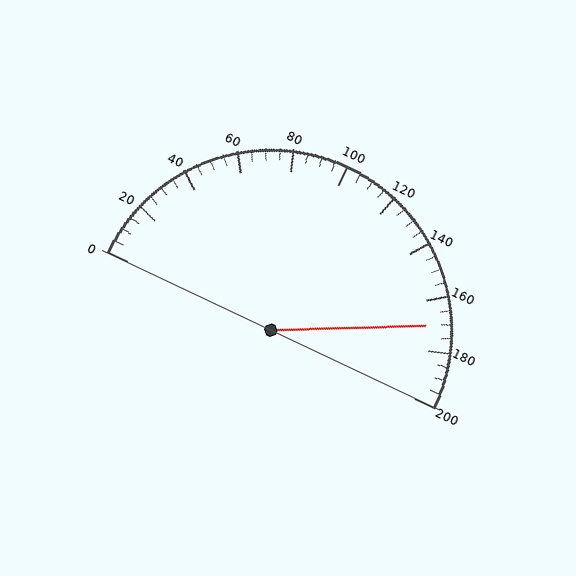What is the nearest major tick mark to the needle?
The nearest major tick mark is 160.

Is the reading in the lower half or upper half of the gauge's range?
The reading is in the upper half of the range (0 to 200).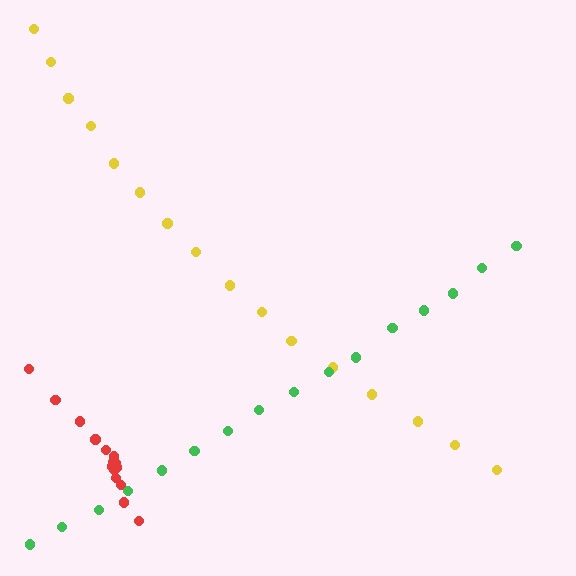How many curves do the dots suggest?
There are 3 distinct paths.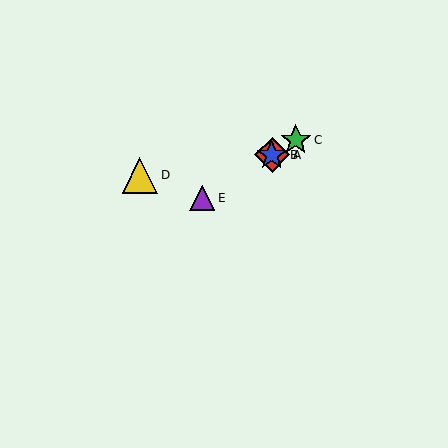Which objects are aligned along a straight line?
Objects A, B, C, E are aligned along a straight line.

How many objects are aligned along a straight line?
4 objects (A, B, C, E) are aligned along a straight line.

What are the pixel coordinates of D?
Object D is at (140, 175).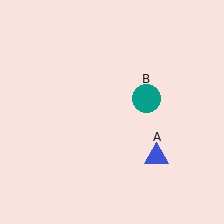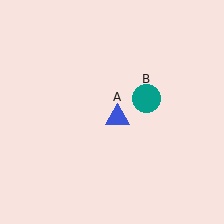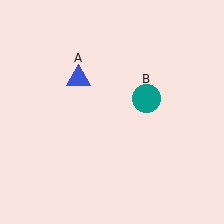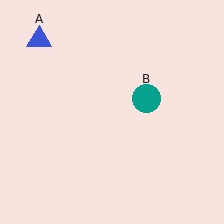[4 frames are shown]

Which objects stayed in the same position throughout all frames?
Teal circle (object B) remained stationary.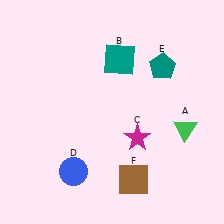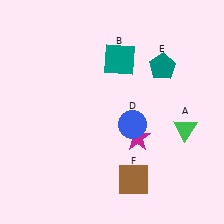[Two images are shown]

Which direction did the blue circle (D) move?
The blue circle (D) moved right.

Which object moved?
The blue circle (D) moved right.